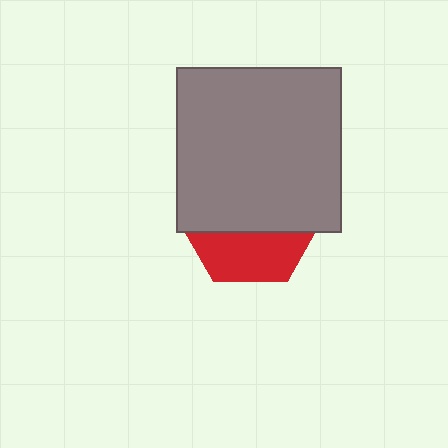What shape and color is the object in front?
The object in front is a gray square.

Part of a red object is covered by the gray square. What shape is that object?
It is a hexagon.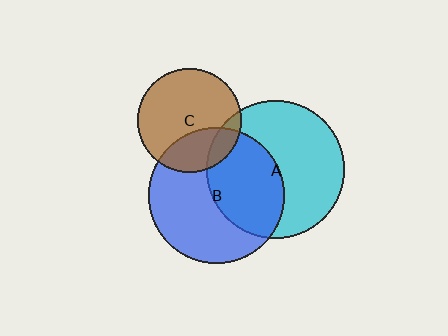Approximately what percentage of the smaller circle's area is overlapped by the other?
Approximately 10%.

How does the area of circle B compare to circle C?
Approximately 1.7 times.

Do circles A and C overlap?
Yes.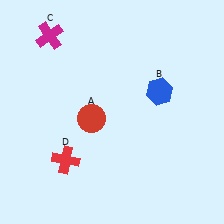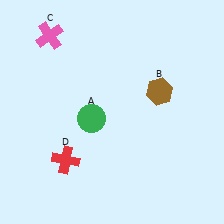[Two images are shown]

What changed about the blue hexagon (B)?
In Image 1, B is blue. In Image 2, it changed to brown.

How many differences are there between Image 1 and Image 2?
There are 3 differences between the two images.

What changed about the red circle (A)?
In Image 1, A is red. In Image 2, it changed to green.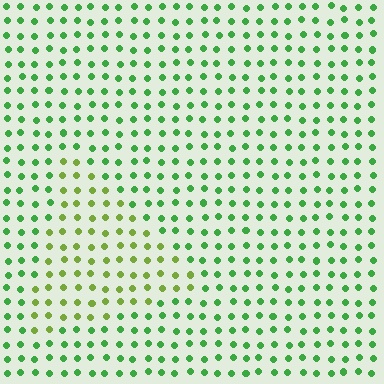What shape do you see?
I see a triangle.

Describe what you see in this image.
The image is filled with small green elements in a uniform arrangement. A triangle-shaped region is visible where the elements are tinted to a slightly different hue, forming a subtle color boundary.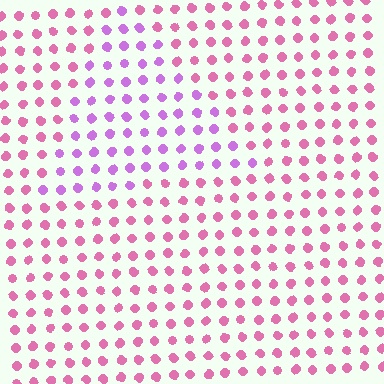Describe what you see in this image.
The image is filled with small pink elements in a uniform arrangement. A triangle-shaped region is visible where the elements are tinted to a slightly different hue, forming a subtle color boundary.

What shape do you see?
I see a triangle.